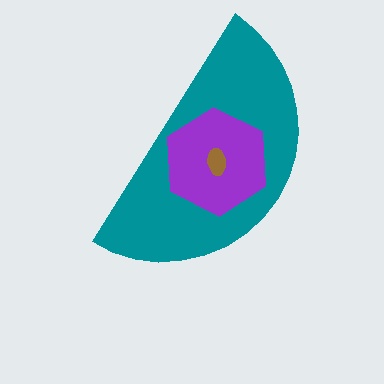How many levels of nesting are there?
3.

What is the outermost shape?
The teal semicircle.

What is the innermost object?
The brown ellipse.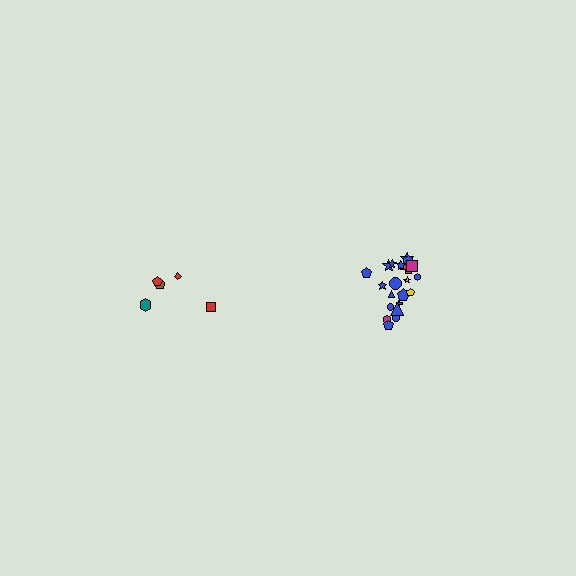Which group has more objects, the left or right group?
The right group.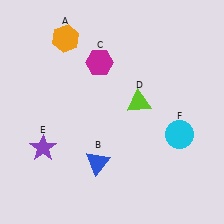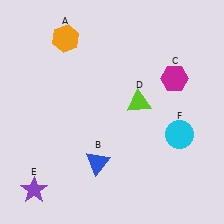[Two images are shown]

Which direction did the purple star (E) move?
The purple star (E) moved down.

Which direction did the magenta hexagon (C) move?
The magenta hexagon (C) moved right.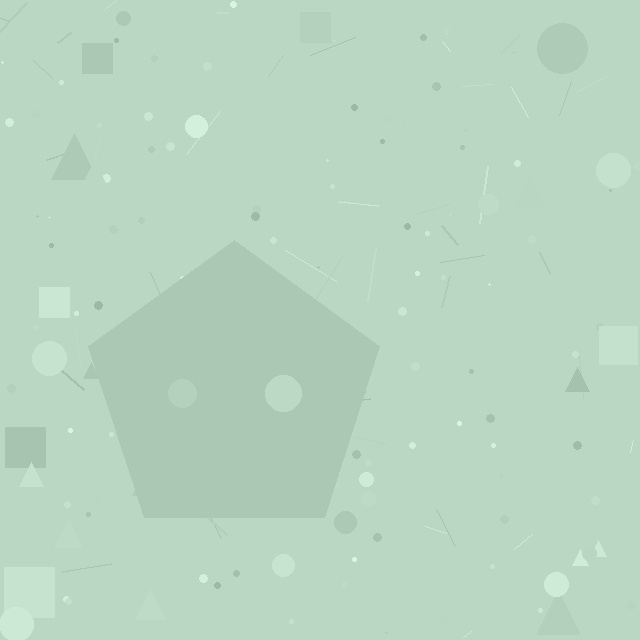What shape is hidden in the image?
A pentagon is hidden in the image.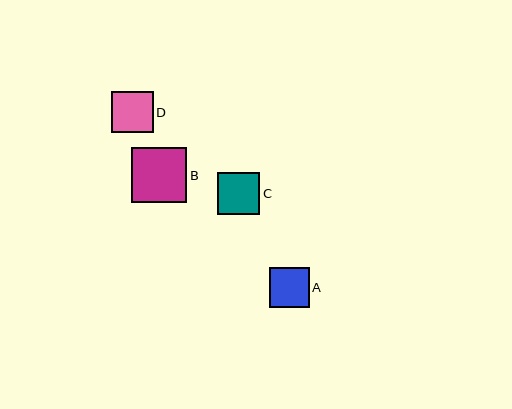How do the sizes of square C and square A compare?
Square C and square A are approximately the same size.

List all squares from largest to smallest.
From largest to smallest: B, C, D, A.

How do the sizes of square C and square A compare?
Square C and square A are approximately the same size.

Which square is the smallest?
Square A is the smallest with a size of approximately 40 pixels.